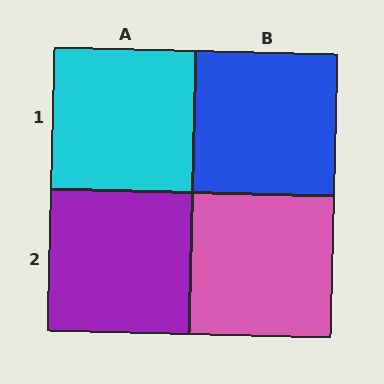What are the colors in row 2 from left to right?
Purple, pink.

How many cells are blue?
1 cell is blue.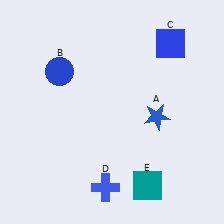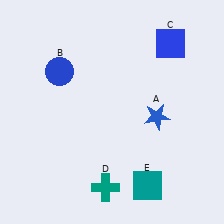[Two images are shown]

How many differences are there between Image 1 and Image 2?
There is 1 difference between the two images.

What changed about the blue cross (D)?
In Image 1, D is blue. In Image 2, it changed to teal.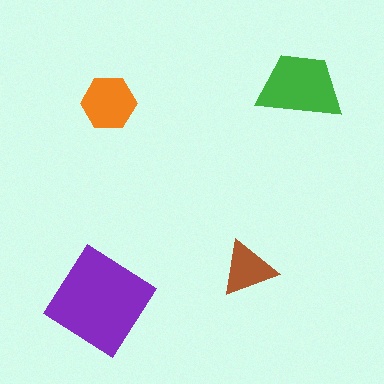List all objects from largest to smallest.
The purple diamond, the green trapezoid, the orange hexagon, the brown triangle.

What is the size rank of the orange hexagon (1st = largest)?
3rd.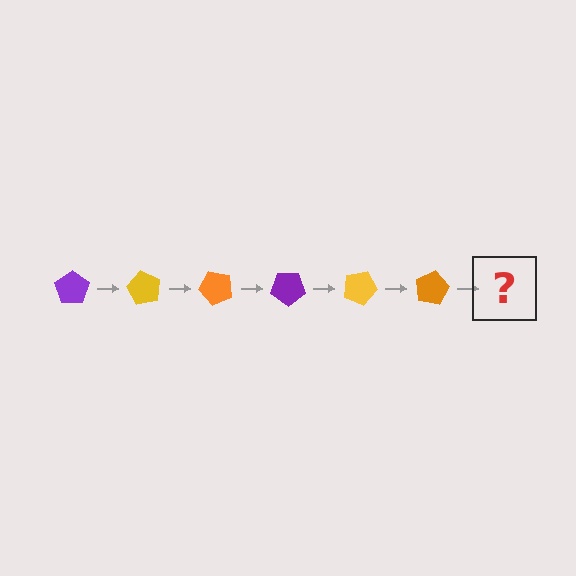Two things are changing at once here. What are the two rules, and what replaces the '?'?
The two rules are that it rotates 60 degrees each step and the color cycles through purple, yellow, and orange. The '?' should be a purple pentagon, rotated 360 degrees from the start.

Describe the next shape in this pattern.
It should be a purple pentagon, rotated 360 degrees from the start.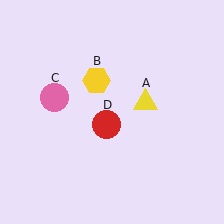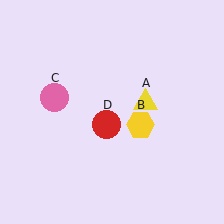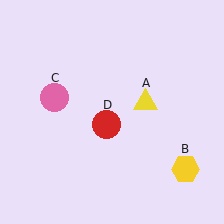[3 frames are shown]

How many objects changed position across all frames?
1 object changed position: yellow hexagon (object B).